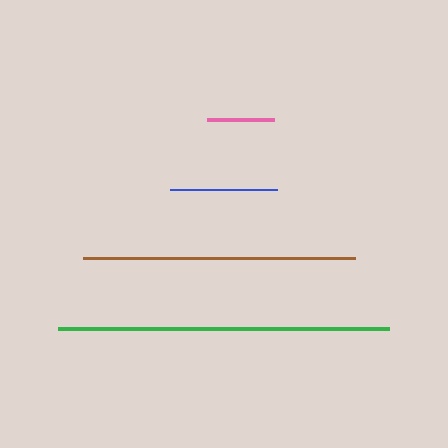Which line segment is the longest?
The green line is the longest at approximately 331 pixels.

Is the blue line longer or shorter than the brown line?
The brown line is longer than the blue line.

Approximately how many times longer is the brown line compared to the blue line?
The brown line is approximately 2.5 times the length of the blue line.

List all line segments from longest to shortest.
From longest to shortest: green, brown, blue, pink.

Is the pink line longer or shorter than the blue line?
The blue line is longer than the pink line.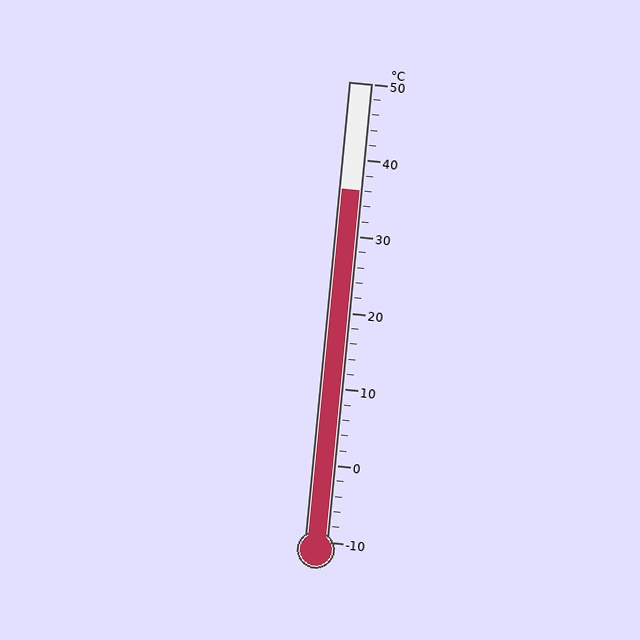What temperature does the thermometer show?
The thermometer shows approximately 36°C.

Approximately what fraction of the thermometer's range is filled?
The thermometer is filled to approximately 75% of its range.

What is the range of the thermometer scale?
The thermometer scale ranges from -10°C to 50°C.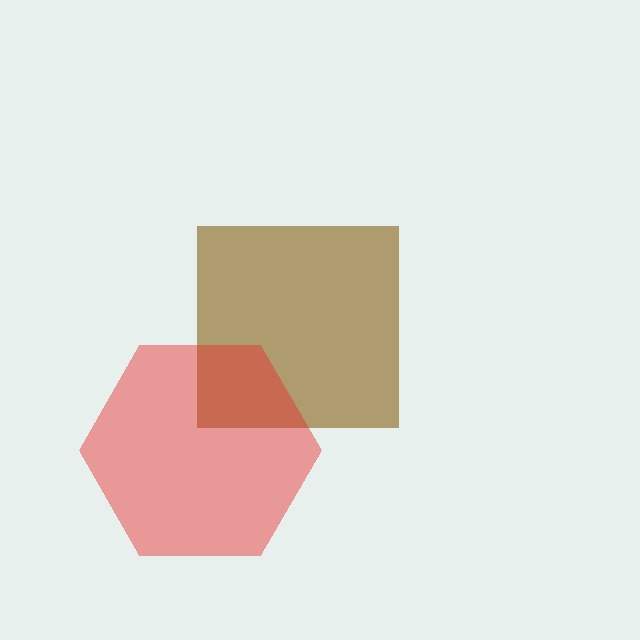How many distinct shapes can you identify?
There are 2 distinct shapes: a brown square, a red hexagon.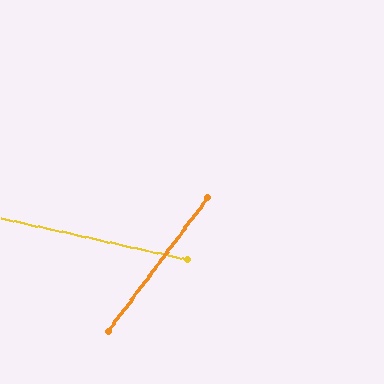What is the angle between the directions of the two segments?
Approximately 66 degrees.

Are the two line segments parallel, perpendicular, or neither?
Neither parallel nor perpendicular — they differ by about 66°.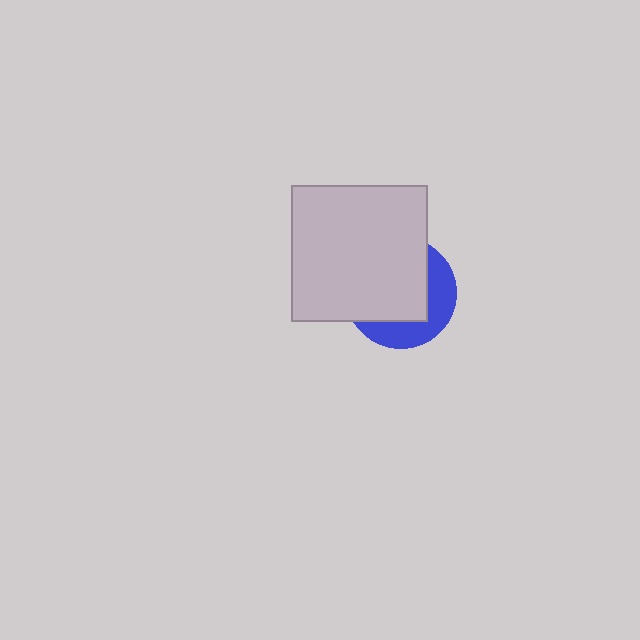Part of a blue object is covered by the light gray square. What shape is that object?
It is a circle.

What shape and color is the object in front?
The object in front is a light gray square.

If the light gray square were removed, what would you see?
You would see the complete blue circle.